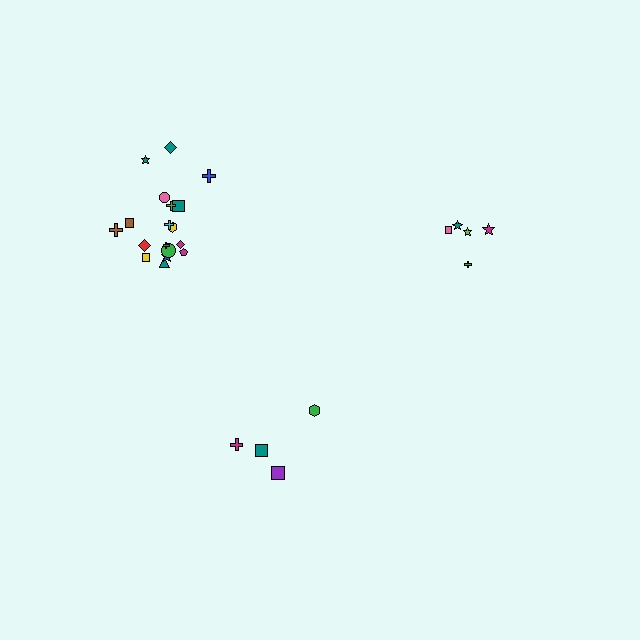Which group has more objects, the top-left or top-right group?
The top-left group.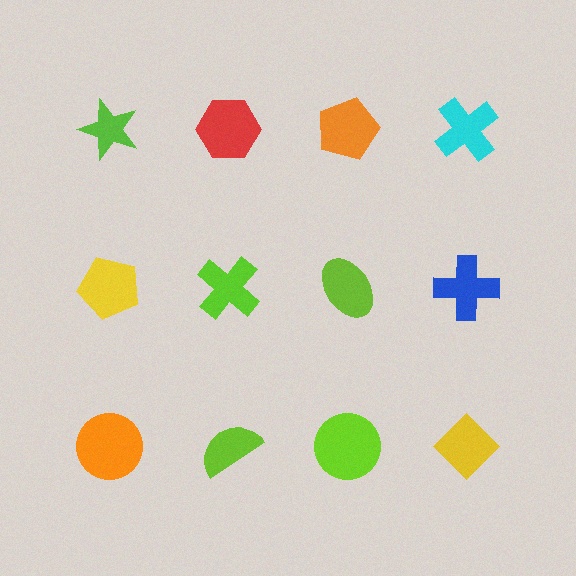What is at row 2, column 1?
A yellow pentagon.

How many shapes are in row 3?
4 shapes.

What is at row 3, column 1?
An orange circle.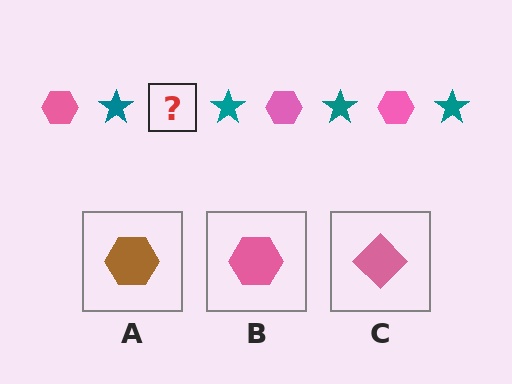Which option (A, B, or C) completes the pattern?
B.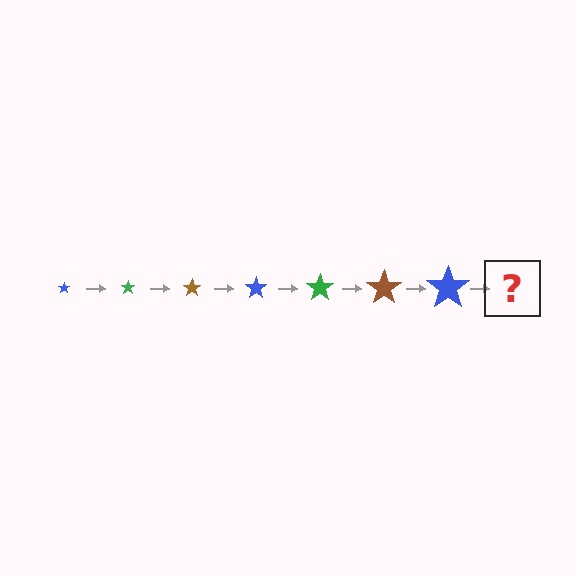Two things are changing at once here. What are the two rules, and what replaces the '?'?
The two rules are that the star grows larger each step and the color cycles through blue, green, and brown. The '?' should be a green star, larger than the previous one.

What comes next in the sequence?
The next element should be a green star, larger than the previous one.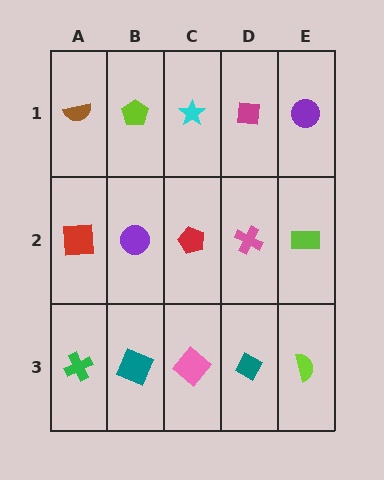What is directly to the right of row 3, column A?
A teal square.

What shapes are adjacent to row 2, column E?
A purple circle (row 1, column E), a lime semicircle (row 3, column E), a pink cross (row 2, column D).